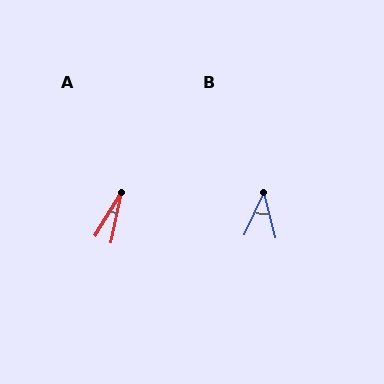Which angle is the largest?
B, at approximately 39 degrees.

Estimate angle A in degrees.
Approximately 19 degrees.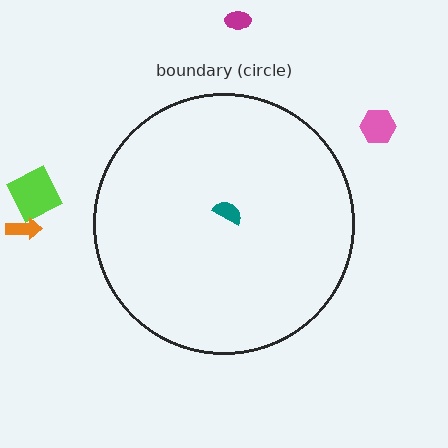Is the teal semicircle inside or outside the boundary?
Inside.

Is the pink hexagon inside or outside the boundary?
Outside.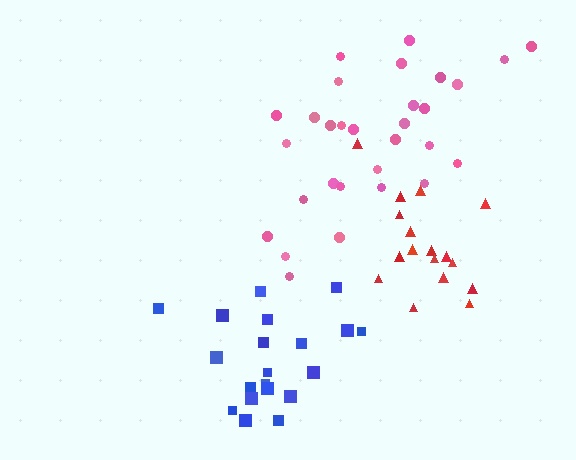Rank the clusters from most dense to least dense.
pink, blue, red.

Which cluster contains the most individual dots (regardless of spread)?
Pink (30).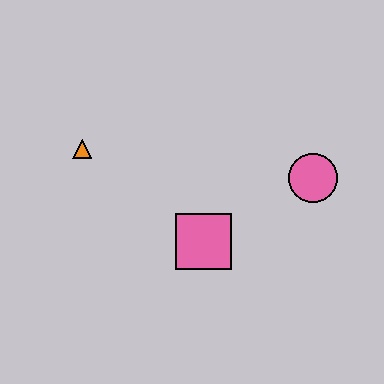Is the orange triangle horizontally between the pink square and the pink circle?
No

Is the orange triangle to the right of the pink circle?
No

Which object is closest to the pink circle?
The pink square is closest to the pink circle.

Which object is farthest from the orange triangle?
The pink circle is farthest from the orange triangle.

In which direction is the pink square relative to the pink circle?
The pink square is to the left of the pink circle.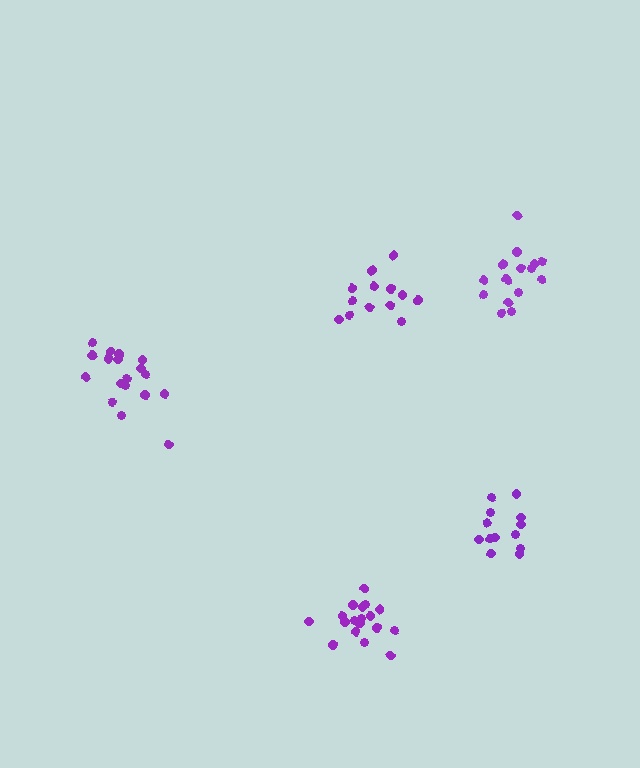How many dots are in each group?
Group 1: 16 dots, Group 2: 13 dots, Group 3: 18 dots, Group 4: 18 dots, Group 5: 13 dots (78 total).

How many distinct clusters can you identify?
There are 5 distinct clusters.